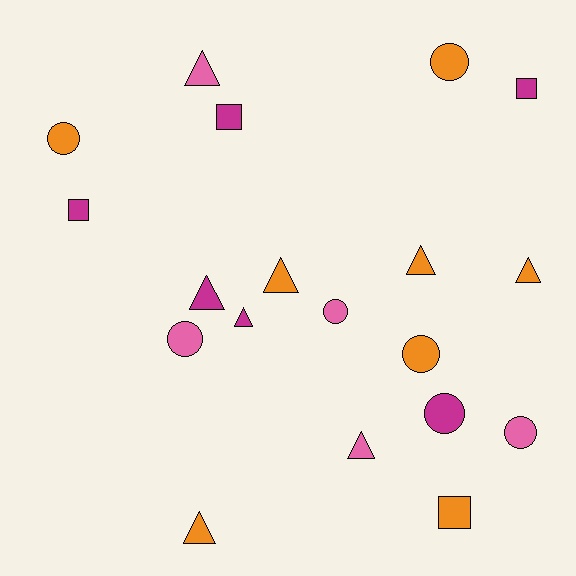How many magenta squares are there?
There are 3 magenta squares.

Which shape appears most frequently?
Triangle, with 8 objects.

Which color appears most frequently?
Orange, with 8 objects.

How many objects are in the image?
There are 19 objects.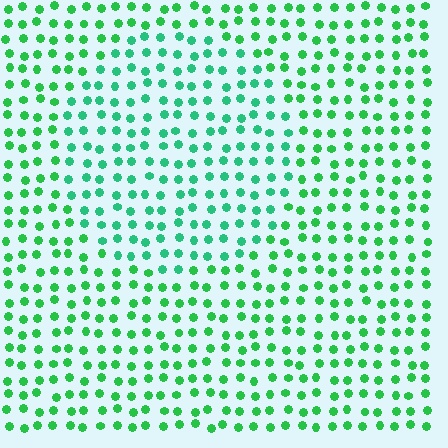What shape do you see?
I see a circle.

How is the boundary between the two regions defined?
The boundary is defined purely by a slight shift in hue (about 21 degrees). Spacing, size, and orientation are identical on both sides.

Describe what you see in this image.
The image is filled with small green elements in a uniform arrangement. A circle-shaped region is visible where the elements are tinted to a slightly different hue, forming a subtle color boundary.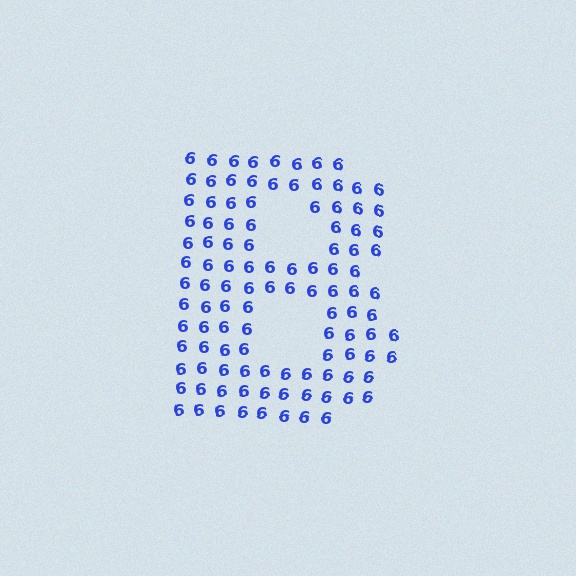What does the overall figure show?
The overall figure shows the letter B.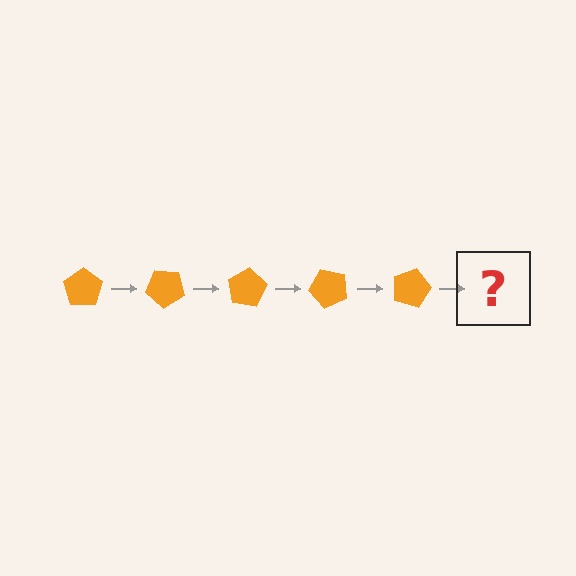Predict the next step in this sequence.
The next step is an orange pentagon rotated 200 degrees.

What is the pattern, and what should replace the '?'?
The pattern is that the pentagon rotates 40 degrees each step. The '?' should be an orange pentagon rotated 200 degrees.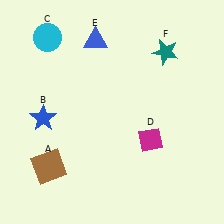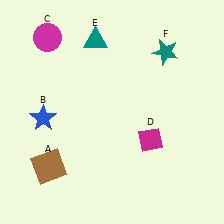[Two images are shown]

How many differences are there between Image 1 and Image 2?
There are 2 differences between the two images.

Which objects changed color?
C changed from cyan to magenta. E changed from blue to teal.